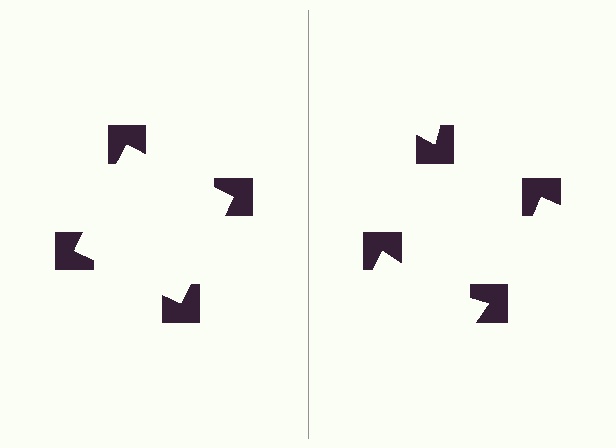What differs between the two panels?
The notched squares are positioned identically on both sides; only the wedge orientations differ. On the left they align to a square; on the right they are misaligned.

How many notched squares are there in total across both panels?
8 — 4 on each side.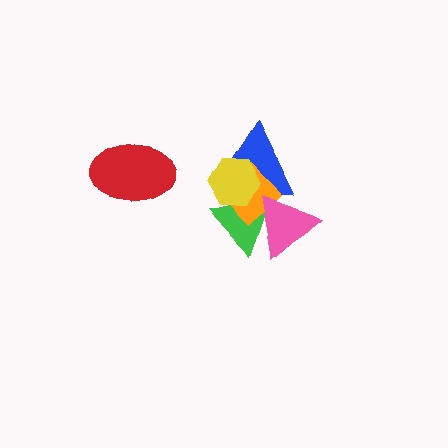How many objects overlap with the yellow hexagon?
3 objects overlap with the yellow hexagon.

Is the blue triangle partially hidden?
Yes, it is partially covered by another shape.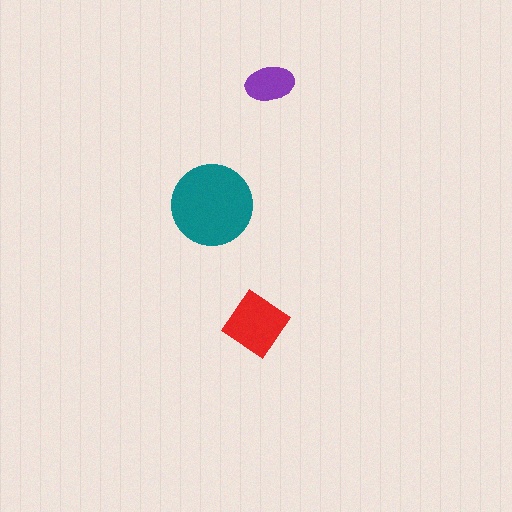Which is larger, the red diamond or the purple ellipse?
The red diamond.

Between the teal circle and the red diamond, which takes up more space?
The teal circle.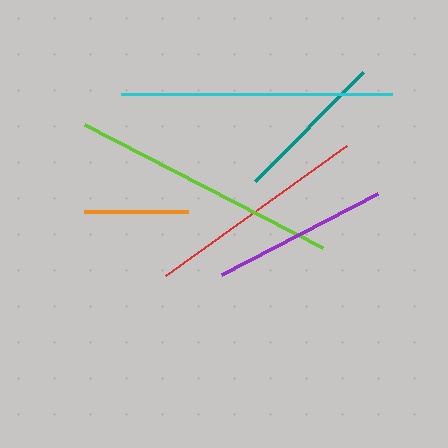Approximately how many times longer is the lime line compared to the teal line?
The lime line is approximately 1.8 times the length of the teal line.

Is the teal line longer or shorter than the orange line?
The teal line is longer than the orange line.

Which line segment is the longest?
The cyan line is the longest at approximately 271 pixels.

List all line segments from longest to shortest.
From longest to shortest: cyan, lime, red, purple, teal, orange.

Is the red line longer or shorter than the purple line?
The red line is longer than the purple line.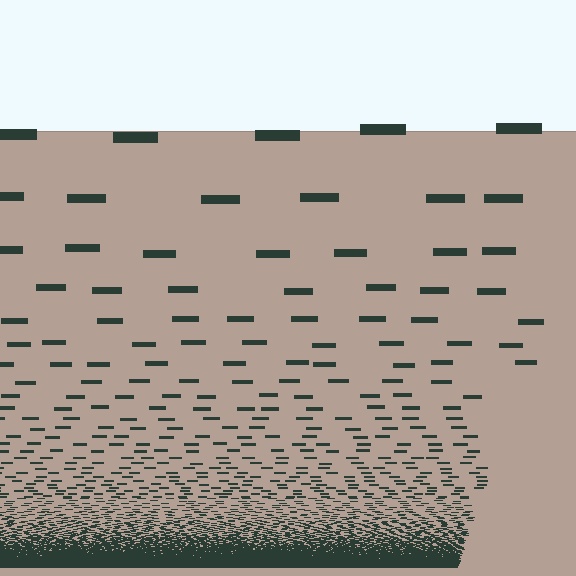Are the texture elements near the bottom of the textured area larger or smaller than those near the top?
Smaller. The gradient is inverted — elements near the bottom are smaller and denser.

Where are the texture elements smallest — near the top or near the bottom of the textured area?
Near the bottom.